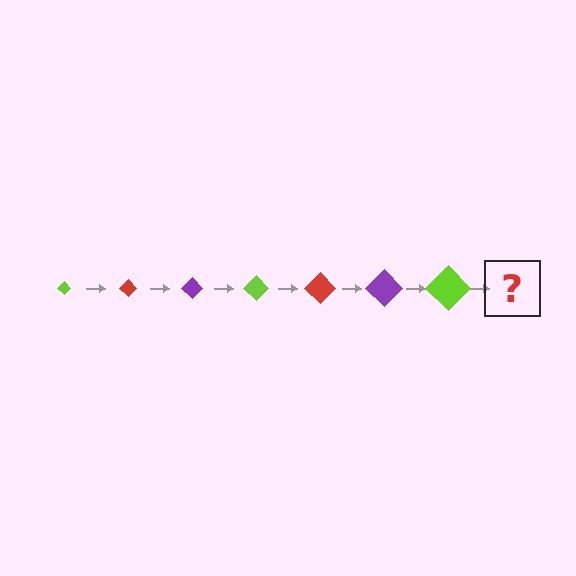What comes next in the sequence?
The next element should be a red diamond, larger than the previous one.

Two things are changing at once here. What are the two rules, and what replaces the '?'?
The two rules are that the diamond grows larger each step and the color cycles through lime, red, and purple. The '?' should be a red diamond, larger than the previous one.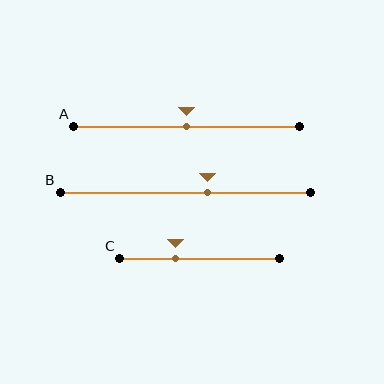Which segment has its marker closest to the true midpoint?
Segment A has its marker closest to the true midpoint.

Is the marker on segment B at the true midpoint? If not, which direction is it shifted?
No, the marker on segment B is shifted to the right by about 9% of the segment length.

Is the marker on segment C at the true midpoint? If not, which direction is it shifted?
No, the marker on segment C is shifted to the left by about 15% of the segment length.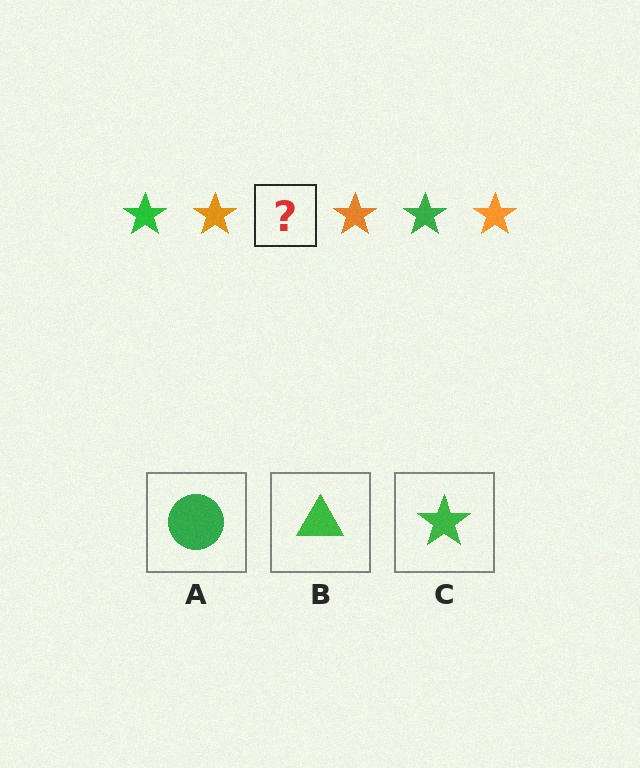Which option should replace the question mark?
Option C.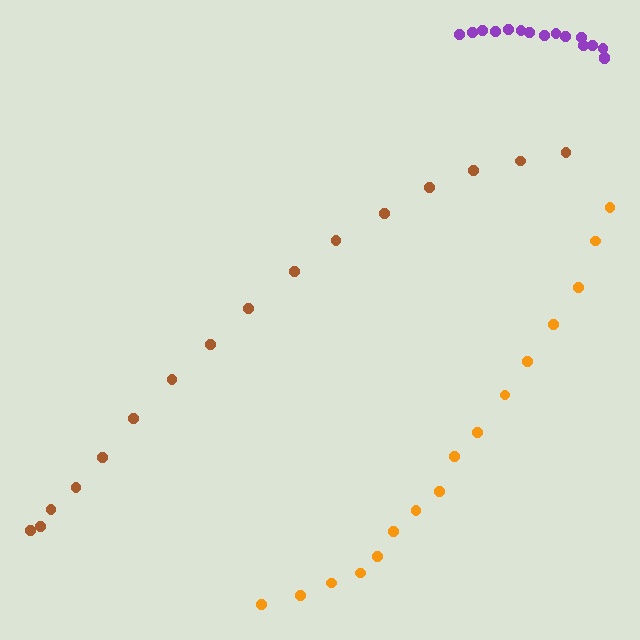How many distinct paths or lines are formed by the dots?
There are 3 distinct paths.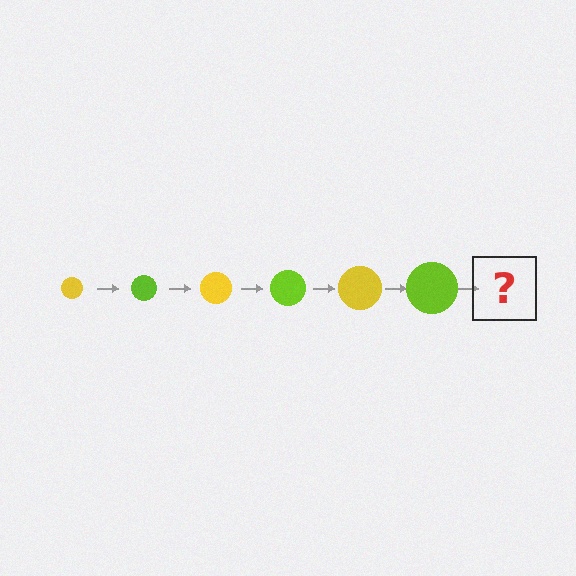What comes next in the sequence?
The next element should be a yellow circle, larger than the previous one.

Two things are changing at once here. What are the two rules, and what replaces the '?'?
The two rules are that the circle grows larger each step and the color cycles through yellow and lime. The '?' should be a yellow circle, larger than the previous one.